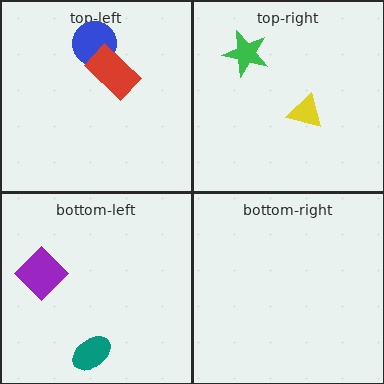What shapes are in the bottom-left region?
The teal ellipse, the purple diamond.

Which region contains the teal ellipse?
The bottom-left region.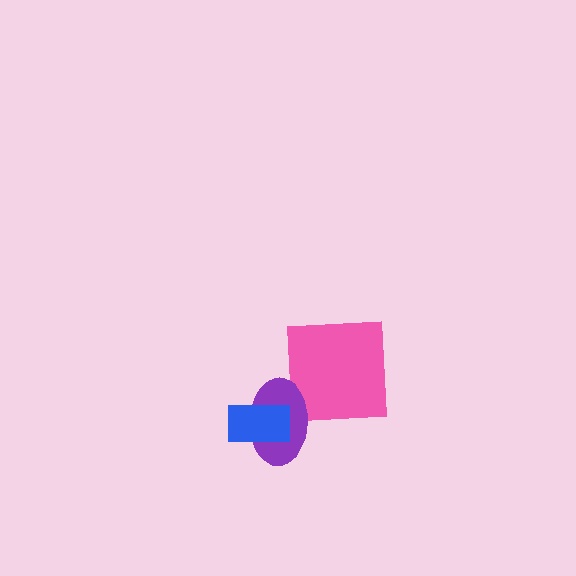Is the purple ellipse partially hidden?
Yes, it is partially covered by another shape.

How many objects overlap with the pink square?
1 object overlaps with the pink square.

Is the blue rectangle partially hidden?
No, no other shape covers it.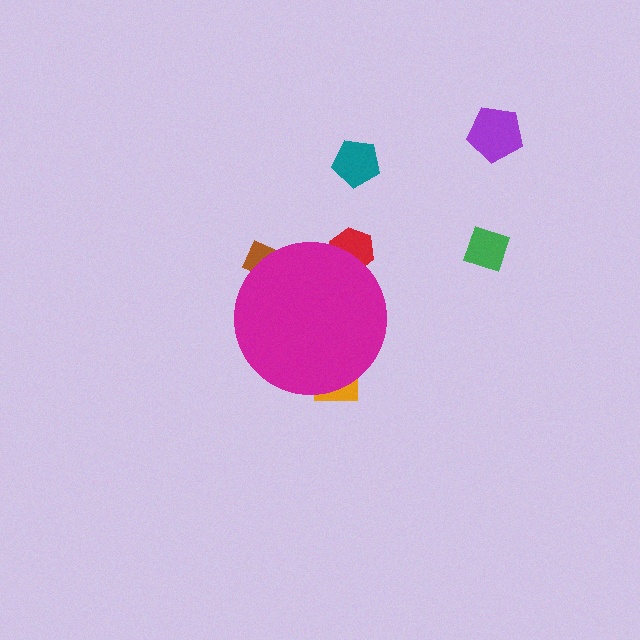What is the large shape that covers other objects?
A magenta circle.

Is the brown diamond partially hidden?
Yes, the brown diamond is partially hidden behind the magenta circle.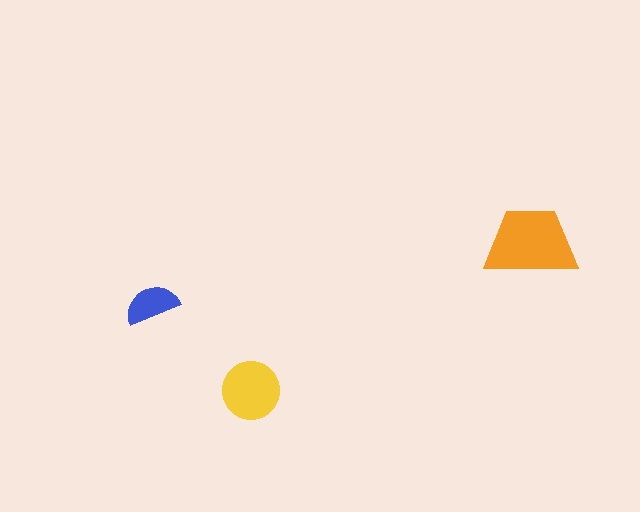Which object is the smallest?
The blue semicircle.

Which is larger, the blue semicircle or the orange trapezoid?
The orange trapezoid.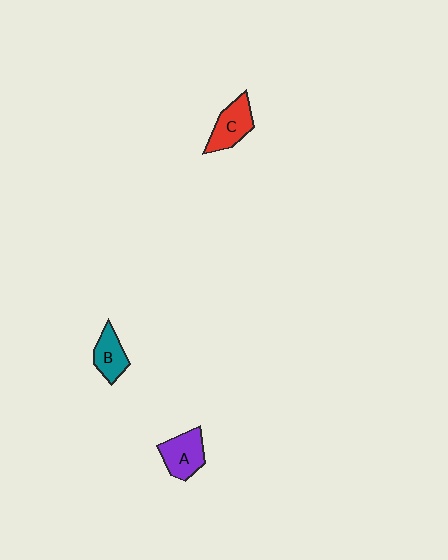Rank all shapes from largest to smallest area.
From largest to smallest: C (red), A (purple), B (teal).